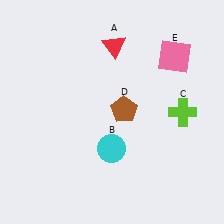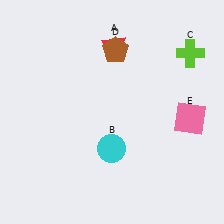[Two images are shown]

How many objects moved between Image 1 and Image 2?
3 objects moved between the two images.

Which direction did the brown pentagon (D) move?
The brown pentagon (D) moved up.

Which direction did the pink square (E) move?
The pink square (E) moved down.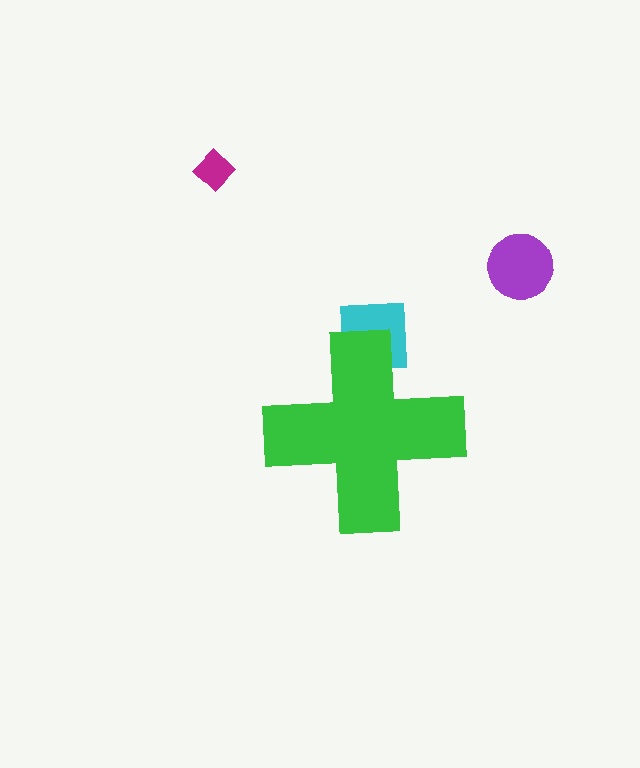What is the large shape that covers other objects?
A green cross.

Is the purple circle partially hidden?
No, the purple circle is fully visible.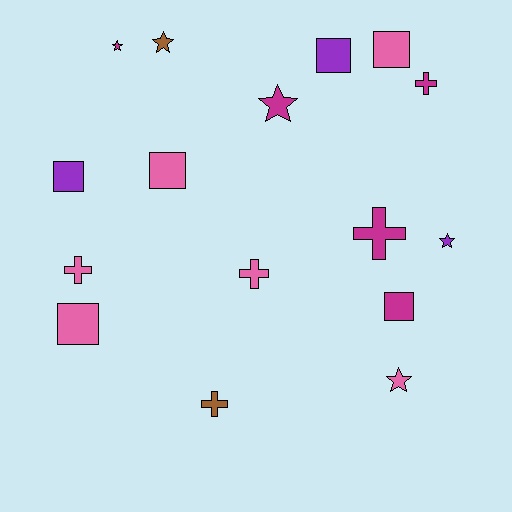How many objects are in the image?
There are 16 objects.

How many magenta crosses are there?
There are 2 magenta crosses.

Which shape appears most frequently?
Square, with 6 objects.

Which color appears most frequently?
Pink, with 6 objects.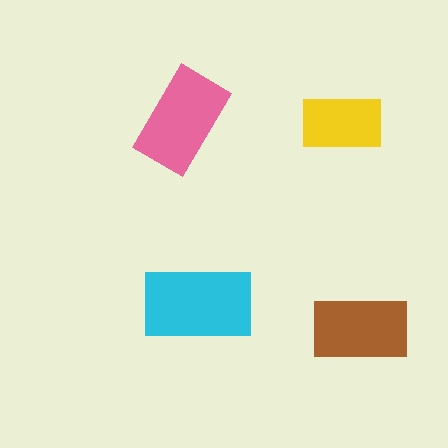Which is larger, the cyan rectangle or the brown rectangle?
The cyan one.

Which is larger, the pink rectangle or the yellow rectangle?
The pink one.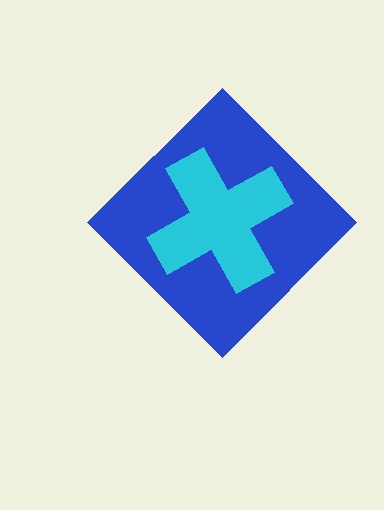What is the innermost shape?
The cyan cross.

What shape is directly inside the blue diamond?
The cyan cross.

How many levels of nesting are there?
2.